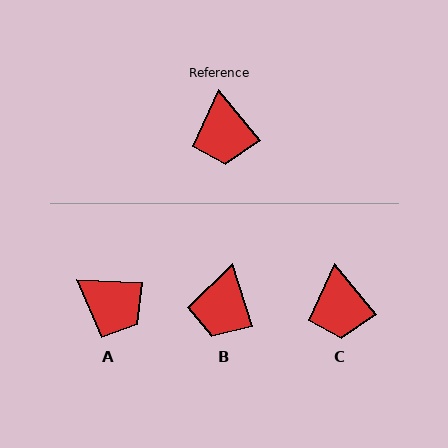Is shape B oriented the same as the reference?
No, it is off by about 22 degrees.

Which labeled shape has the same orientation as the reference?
C.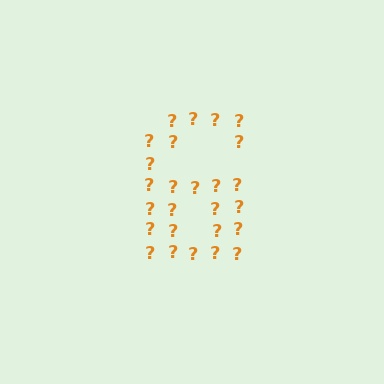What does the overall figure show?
The overall figure shows the digit 6.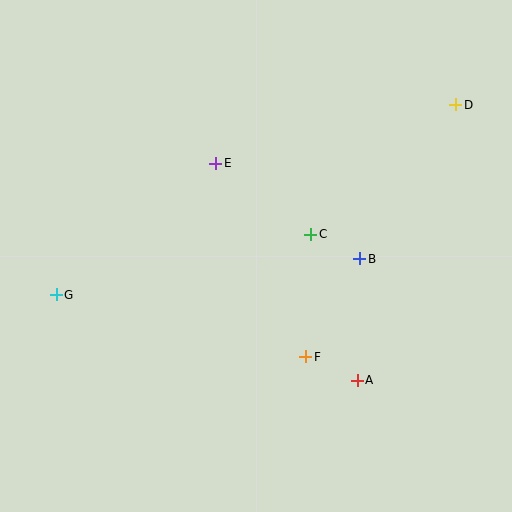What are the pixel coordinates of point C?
Point C is at (311, 234).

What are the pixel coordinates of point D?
Point D is at (456, 105).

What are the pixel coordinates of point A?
Point A is at (357, 380).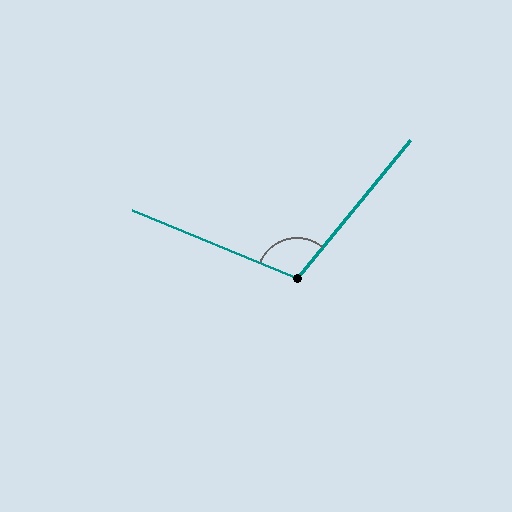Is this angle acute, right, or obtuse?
It is obtuse.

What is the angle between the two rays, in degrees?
Approximately 107 degrees.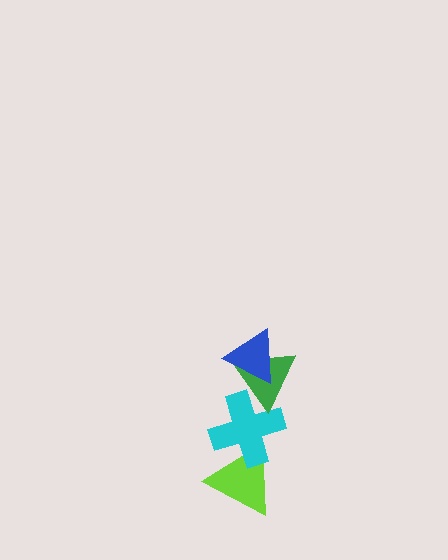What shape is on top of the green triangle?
The blue triangle is on top of the green triangle.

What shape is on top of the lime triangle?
The cyan cross is on top of the lime triangle.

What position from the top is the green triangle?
The green triangle is 2nd from the top.